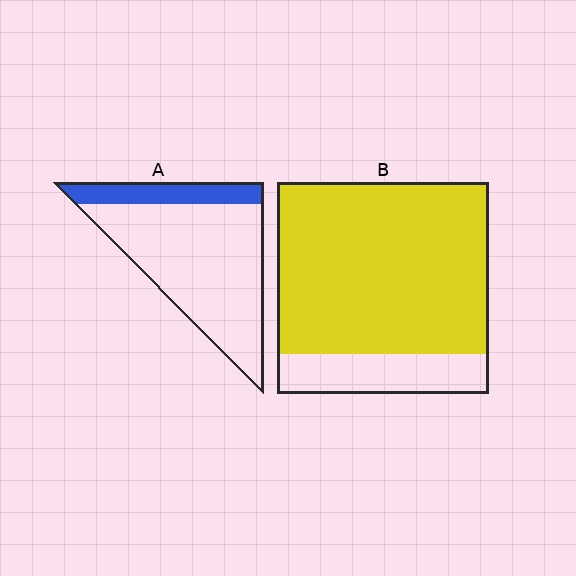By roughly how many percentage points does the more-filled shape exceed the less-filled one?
By roughly 60 percentage points (B over A).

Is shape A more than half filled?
No.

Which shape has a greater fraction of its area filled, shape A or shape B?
Shape B.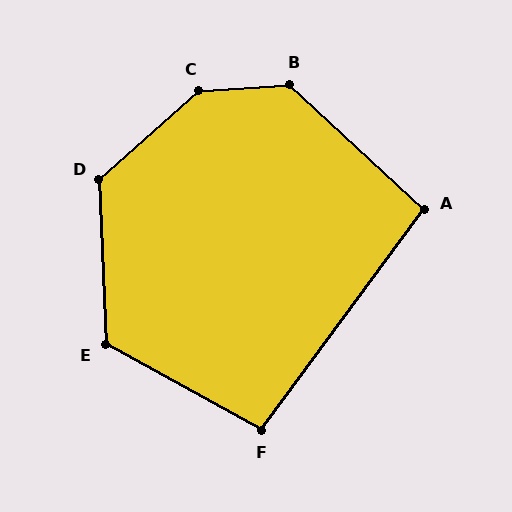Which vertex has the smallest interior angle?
A, at approximately 96 degrees.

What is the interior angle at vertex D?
Approximately 129 degrees (obtuse).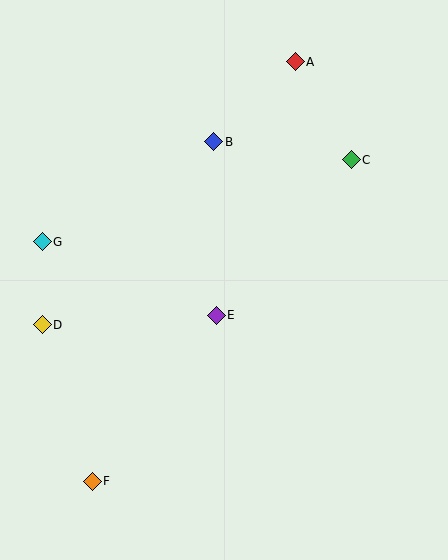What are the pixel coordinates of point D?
Point D is at (42, 325).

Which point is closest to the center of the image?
Point E at (216, 315) is closest to the center.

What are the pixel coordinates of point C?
Point C is at (351, 160).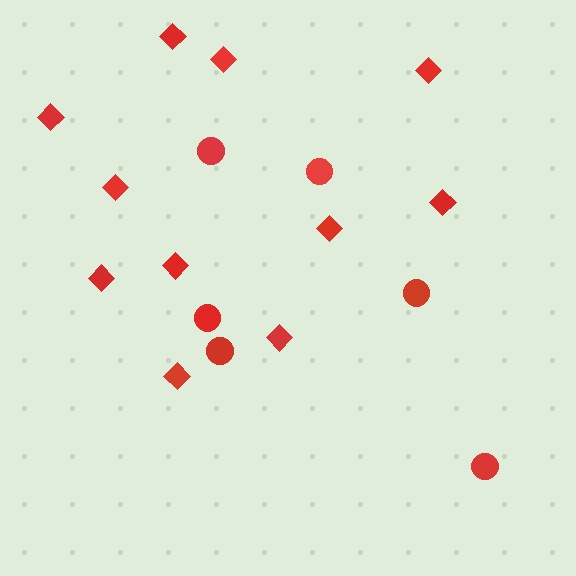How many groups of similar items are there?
There are 2 groups: one group of diamonds (11) and one group of circles (6).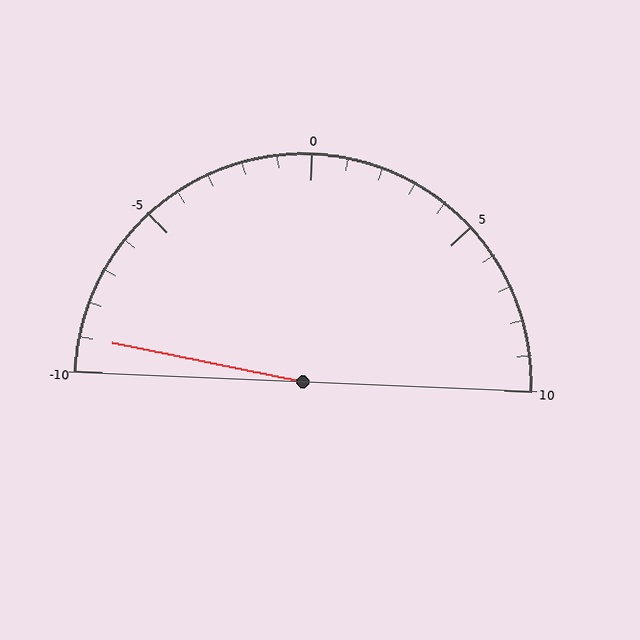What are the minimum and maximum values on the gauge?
The gauge ranges from -10 to 10.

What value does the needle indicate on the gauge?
The needle indicates approximately -9.